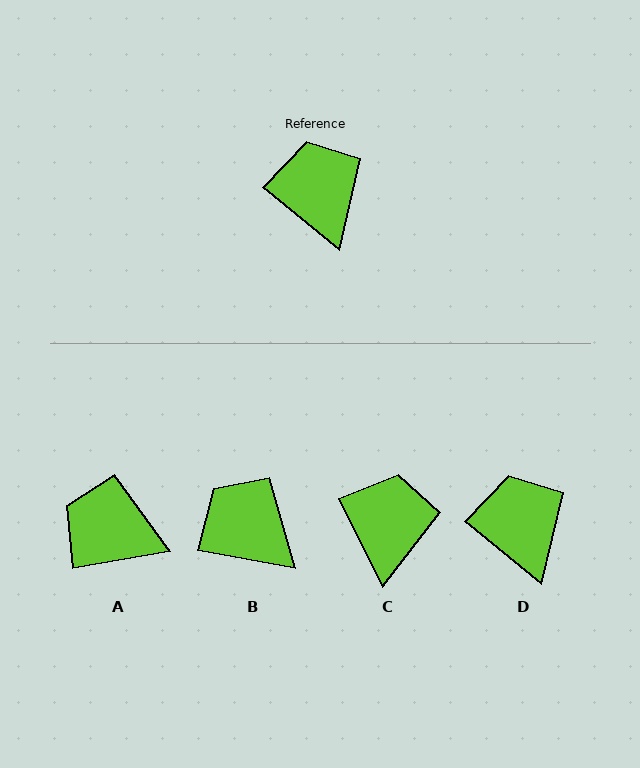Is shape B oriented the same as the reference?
No, it is off by about 29 degrees.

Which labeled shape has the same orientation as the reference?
D.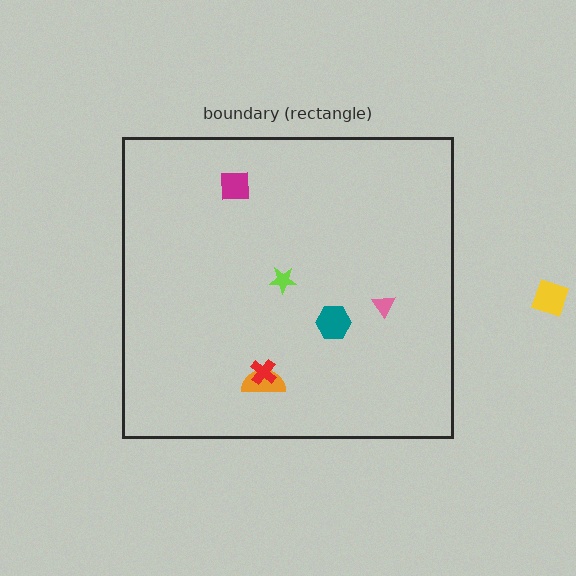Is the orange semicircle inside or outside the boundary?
Inside.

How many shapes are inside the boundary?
6 inside, 1 outside.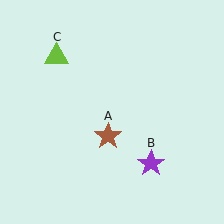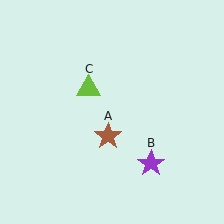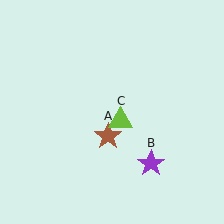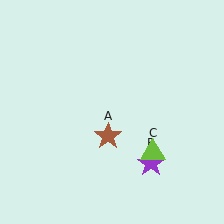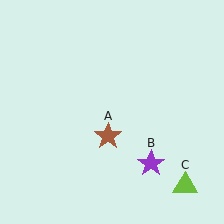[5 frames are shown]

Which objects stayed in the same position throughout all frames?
Brown star (object A) and purple star (object B) remained stationary.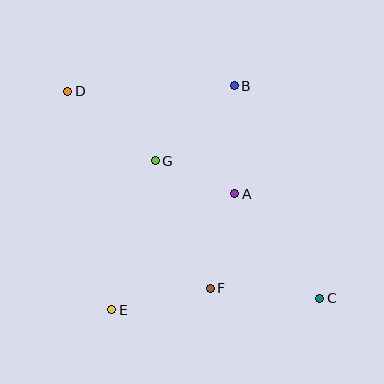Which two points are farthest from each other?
Points C and D are farthest from each other.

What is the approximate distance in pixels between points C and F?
The distance between C and F is approximately 110 pixels.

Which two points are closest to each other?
Points A and G are closest to each other.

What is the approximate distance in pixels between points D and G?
The distance between D and G is approximately 112 pixels.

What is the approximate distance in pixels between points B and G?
The distance between B and G is approximately 109 pixels.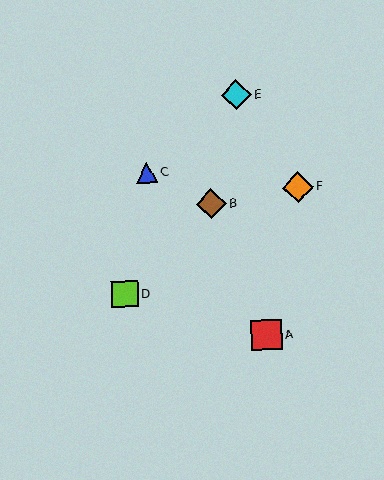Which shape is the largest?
The red square (labeled A) is the largest.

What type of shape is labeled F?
Shape F is an orange diamond.